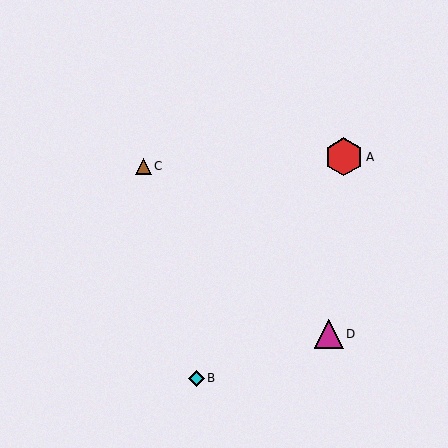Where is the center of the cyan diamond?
The center of the cyan diamond is at (196, 378).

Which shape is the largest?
The red hexagon (labeled A) is the largest.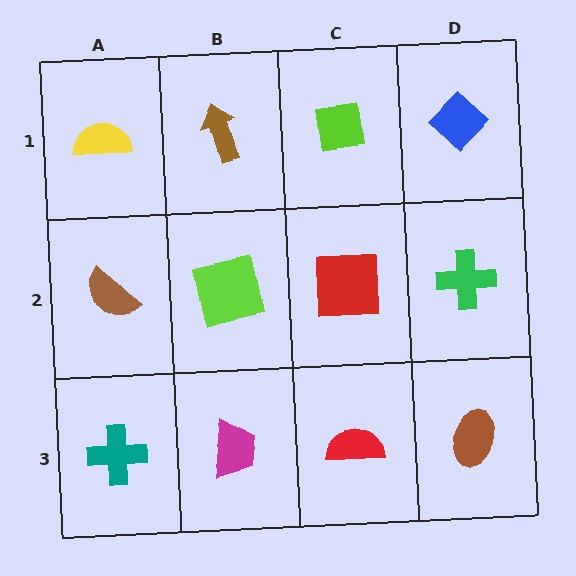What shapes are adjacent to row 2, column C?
A lime square (row 1, column C), a red semicircle (row 3, column C), a lime square (row 2, column B), a green cross (row 2, column D).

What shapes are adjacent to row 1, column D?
A green cross (row 2, column D), a lime square (row 1, column C).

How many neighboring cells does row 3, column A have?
2.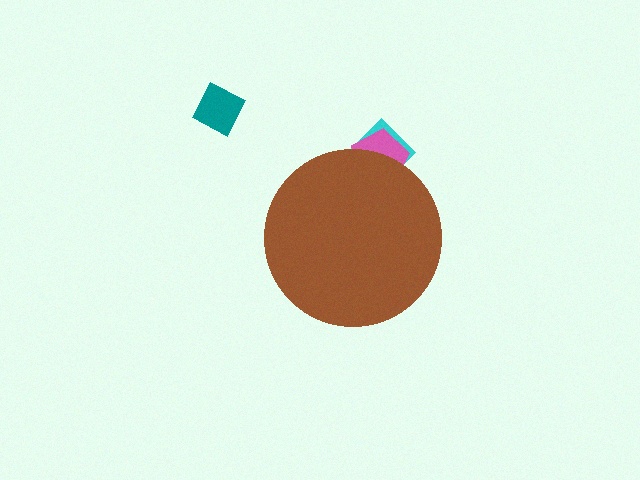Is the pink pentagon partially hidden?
Yes, the pink pentagon is partially hidden behind the brown circle.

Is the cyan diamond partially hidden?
Yes, the cyan diamond is partially hidden behind the brown circle.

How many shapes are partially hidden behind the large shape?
2 shapes are partially hidden.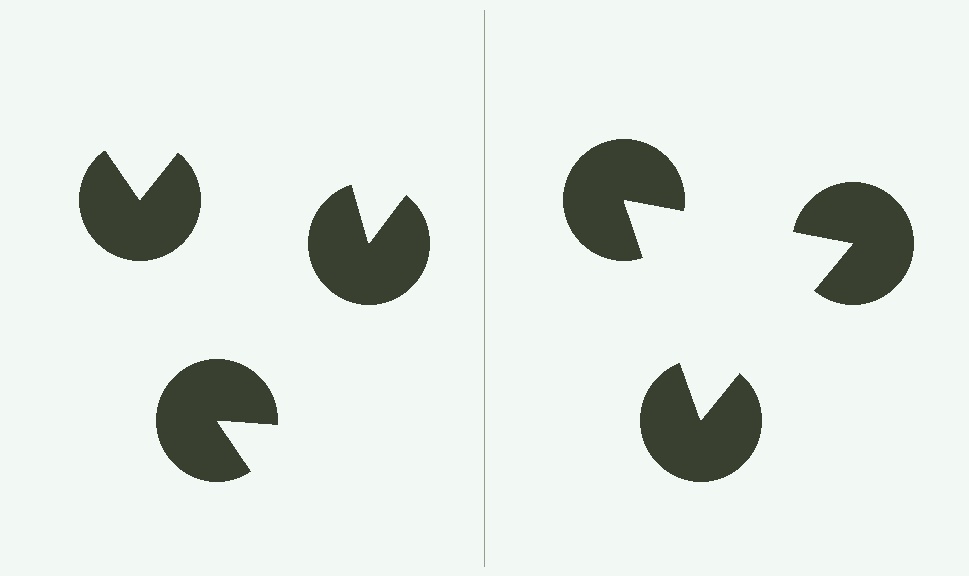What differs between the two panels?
The pac-man discs are positioned identically on both sides; only the wedge orientations differ. On the right they align to a triangle; on the left they are misaligned.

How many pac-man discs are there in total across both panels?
6 — 3 on each side.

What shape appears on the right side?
An illusory triangle.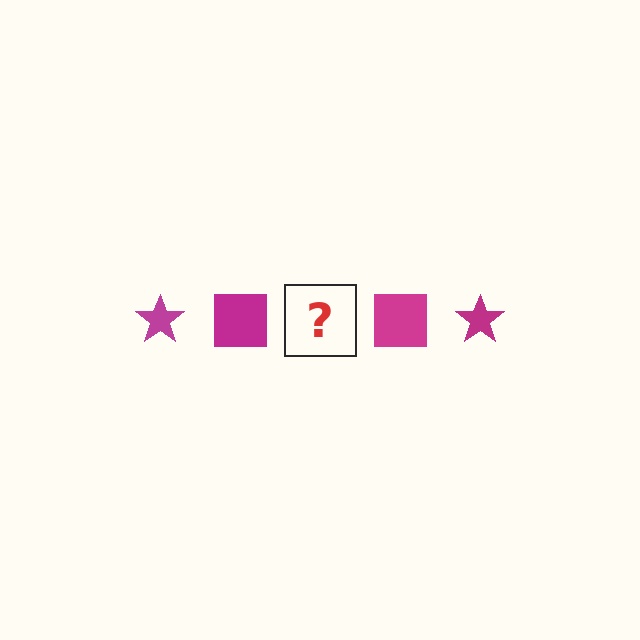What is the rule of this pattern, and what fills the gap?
The rule is that the pattern cycles through star, square shapes in magenta. The gap should be filled with a magenta star.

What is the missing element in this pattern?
The missing element is a magenta star.